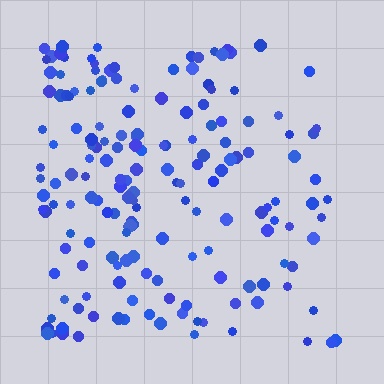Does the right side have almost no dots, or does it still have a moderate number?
Still a moderate number, just noticeably fewer than the left.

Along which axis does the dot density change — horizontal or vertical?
Horizontal.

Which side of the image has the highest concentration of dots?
The left.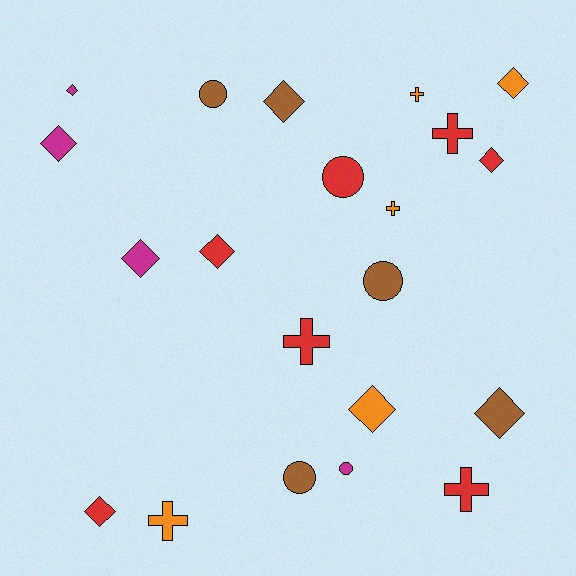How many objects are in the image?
There are 21 objects.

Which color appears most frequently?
Red, with 7 objects.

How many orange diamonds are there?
There are 2 orange diamonds.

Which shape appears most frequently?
Diamond, with 10 objects.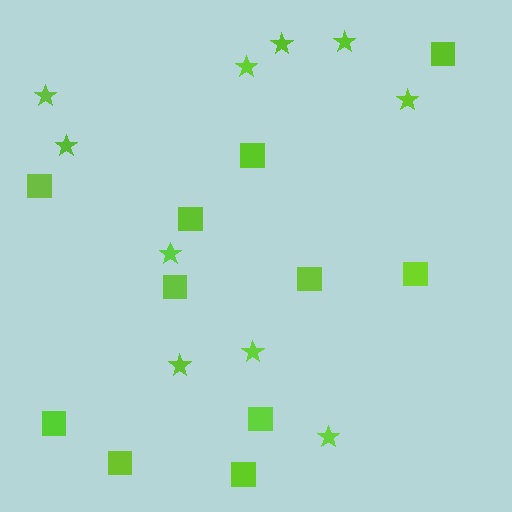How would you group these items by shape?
There are 2 groups: one group of stars (10) and one group of squares (11).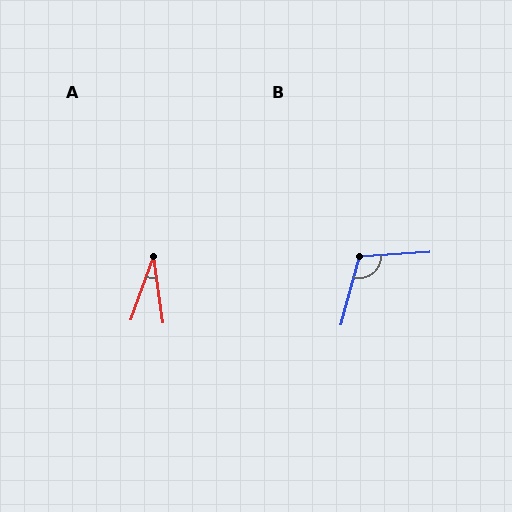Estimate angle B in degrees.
Approximately 109 degrees.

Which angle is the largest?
B, at approximately 109 degrees.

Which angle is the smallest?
A, at approximately 28 degrees.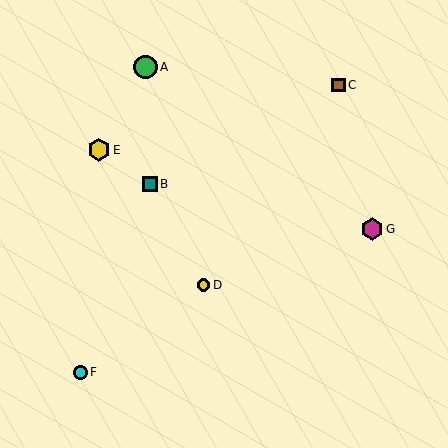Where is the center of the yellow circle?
The center of the yellow circle is at (204, 285).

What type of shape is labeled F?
Shape F is a cyan circle.